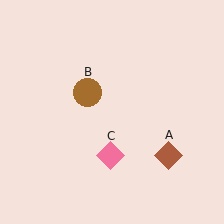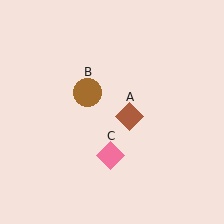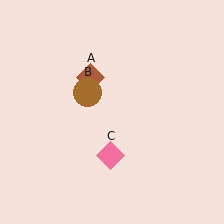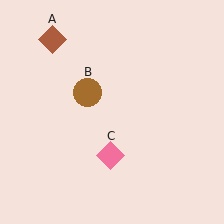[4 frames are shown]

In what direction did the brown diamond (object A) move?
The brown diamond (object A) moved up and to the left.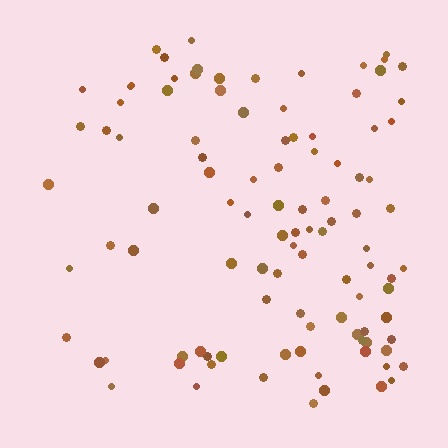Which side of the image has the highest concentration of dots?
The right.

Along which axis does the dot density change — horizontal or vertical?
Horizontal.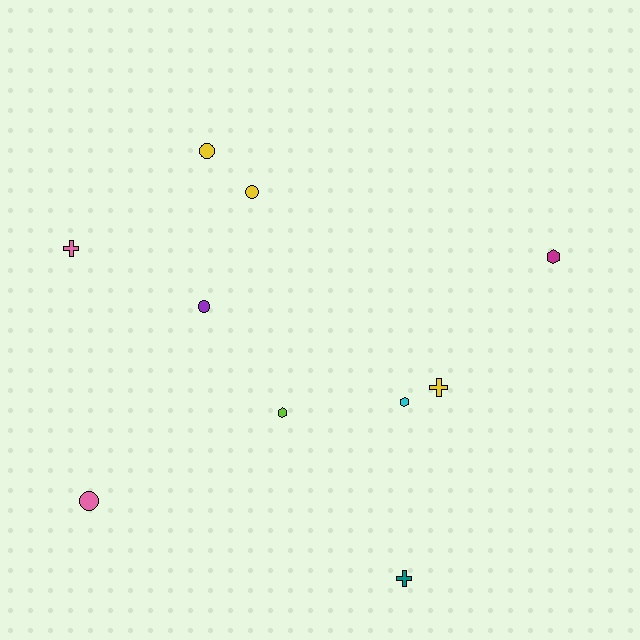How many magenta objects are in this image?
There is 1 magenta object.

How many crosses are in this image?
There are 3 crosses.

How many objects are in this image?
There are 10 objects.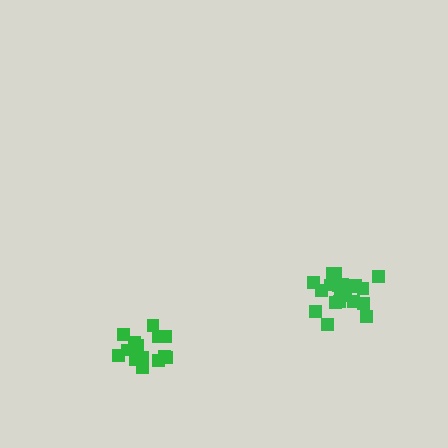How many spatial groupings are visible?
There are 2 spatial groupings.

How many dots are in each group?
Group 1: 20 dots, Group 2: 15 dots (35 total).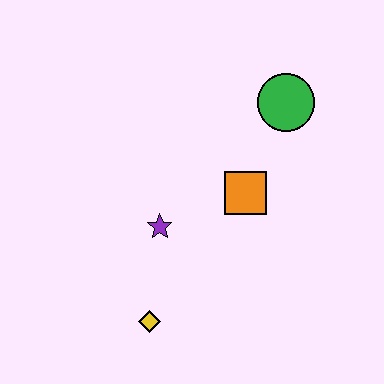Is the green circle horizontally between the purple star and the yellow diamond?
No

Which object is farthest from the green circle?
The yellow diamond is farthest from the green circle.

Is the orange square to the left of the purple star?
No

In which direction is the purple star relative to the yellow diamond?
The purple star is above the yellow diamond.